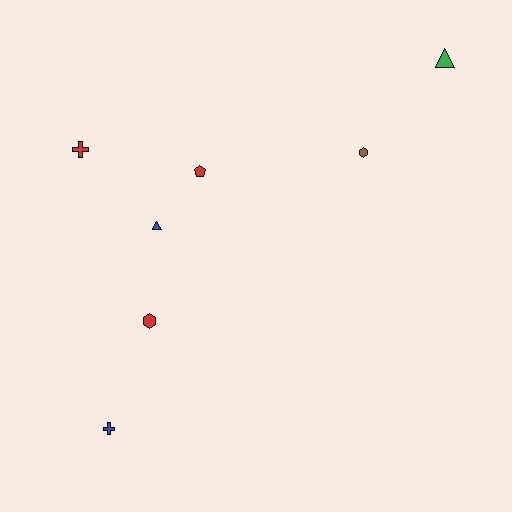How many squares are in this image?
There are no squares.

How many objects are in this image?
There are 7 objects.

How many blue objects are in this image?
There are 2 blue objects.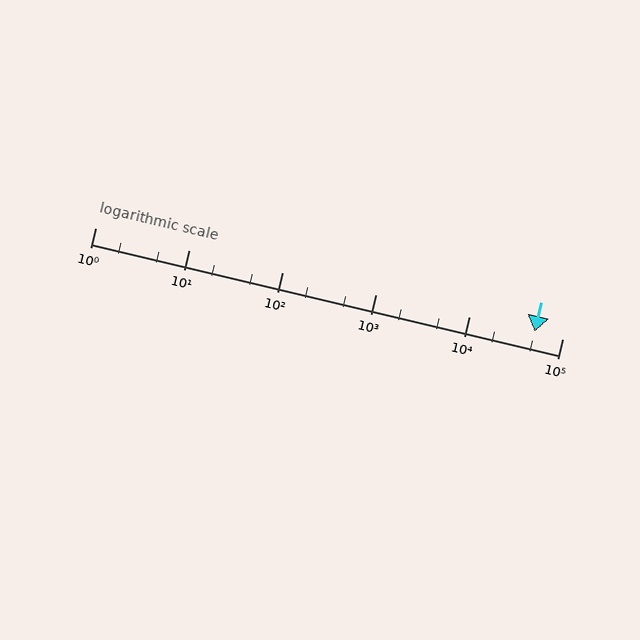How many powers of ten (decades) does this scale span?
The scale spans 5 decades, from 1 to 100000.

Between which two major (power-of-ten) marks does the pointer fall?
The pointer is between 10000 and 100000.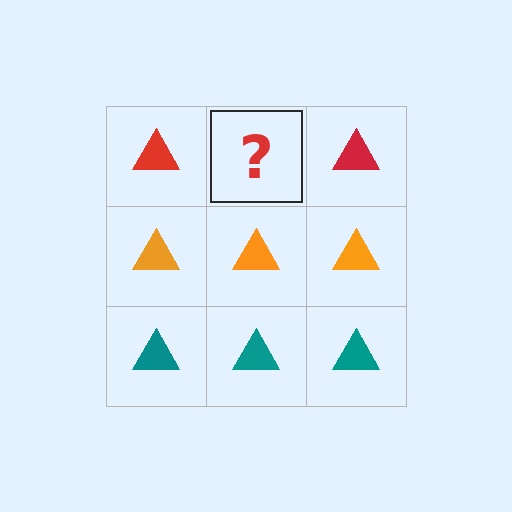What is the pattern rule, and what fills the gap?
The rule is that each row has a consistent color. The gap should be filled with a red triangle.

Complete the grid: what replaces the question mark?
The question mark should be replaced with a red triangle.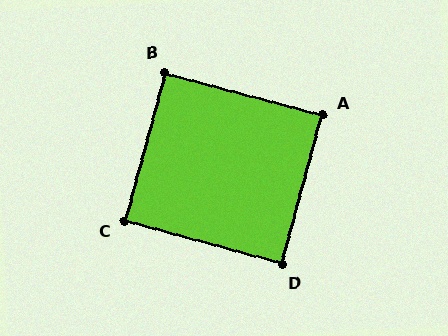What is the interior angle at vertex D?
Approximately 90 degrees (approximately right).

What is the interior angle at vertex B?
Approximately 90 degrees (approximately right).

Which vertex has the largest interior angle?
C, at approximately 90 degrees.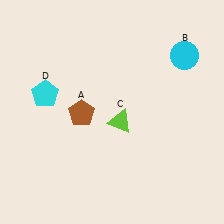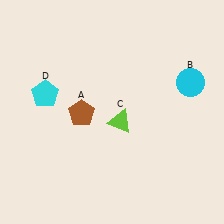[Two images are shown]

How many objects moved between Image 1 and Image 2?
1 object moved between the two images.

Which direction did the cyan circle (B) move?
The cyan circle (B) moved down.